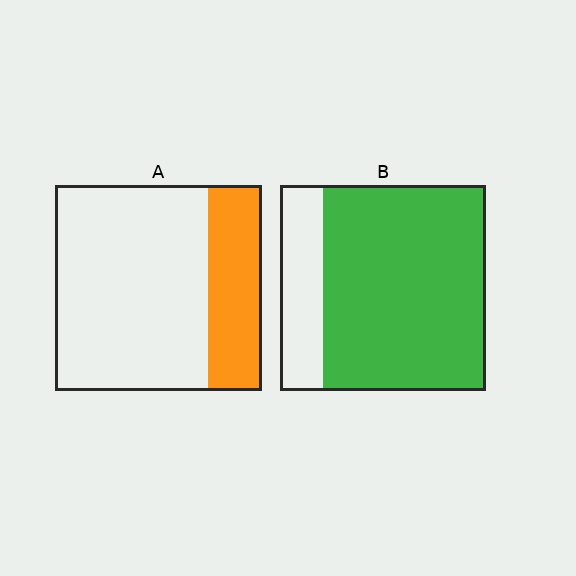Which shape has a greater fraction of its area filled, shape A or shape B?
Shape B.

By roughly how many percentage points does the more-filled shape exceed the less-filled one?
By roughly 55 percentage points (B over A).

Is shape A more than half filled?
No.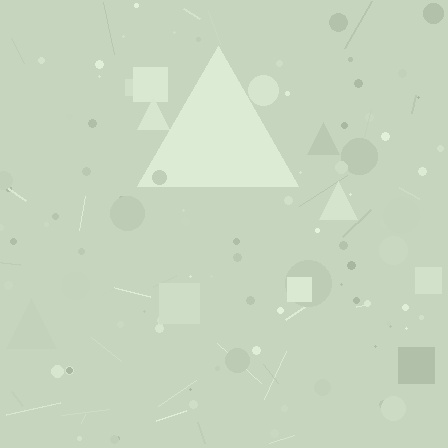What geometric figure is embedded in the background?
A triangle is embedded in the background.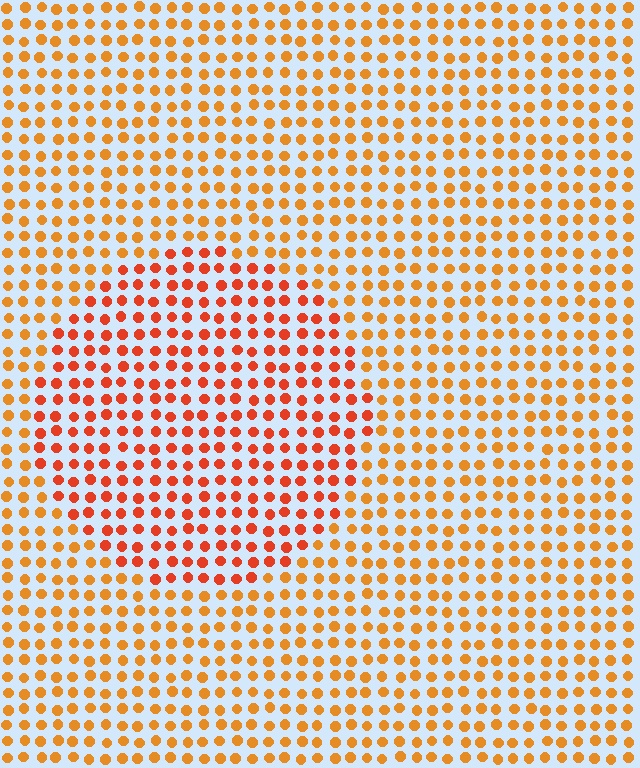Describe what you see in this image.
The image is filled with small orange elements in a uniform arrangement. A circle-shaped region is visible where the elements are tinted to a slightly different hue, forming a subtle color boundary.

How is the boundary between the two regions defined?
The boundary is defined purely by a slight shift in hue (about 25 degrees). Spacing, size, and orientation are identical on both sides.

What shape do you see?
I see a circle.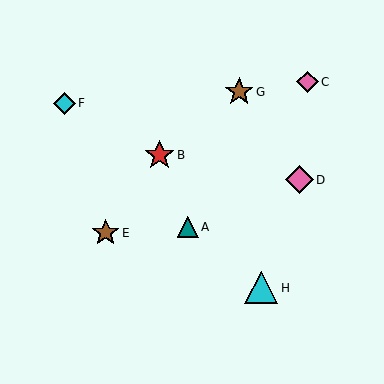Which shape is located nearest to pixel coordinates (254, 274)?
The cyan triangle (labeled H) at (261, 288) is nearest to that location.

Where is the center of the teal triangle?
The center of the teal triangle is at (188, 227).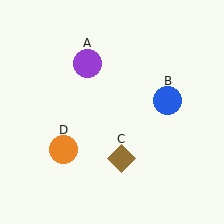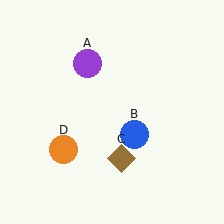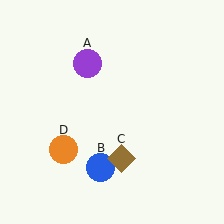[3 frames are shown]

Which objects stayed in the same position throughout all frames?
Purple circle (object A) and brown diamond (object C) and orange circle (object D) remained stationary.